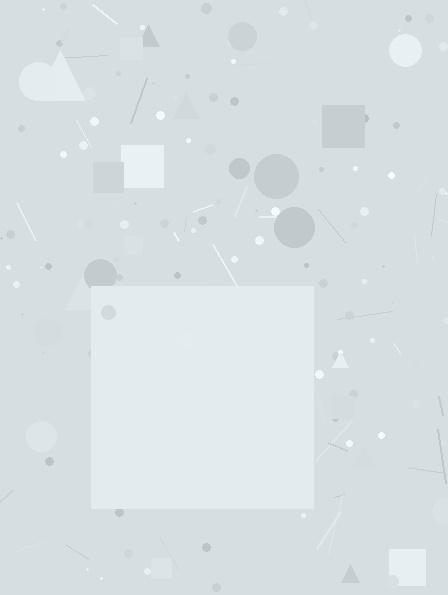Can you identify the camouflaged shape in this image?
The camouflaged shape is a square.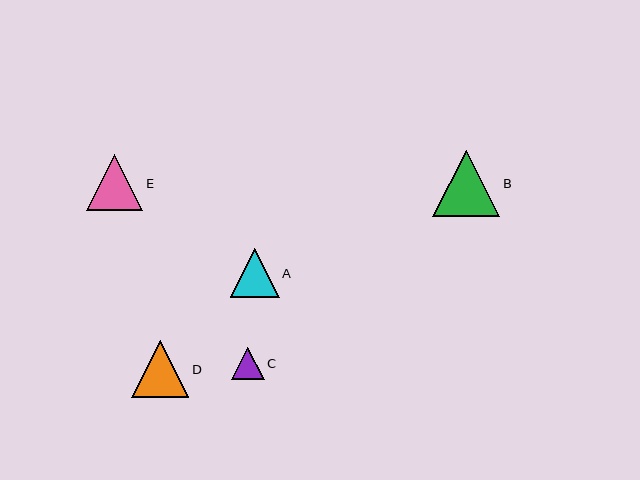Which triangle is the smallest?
Triangle C is the smallest with a size of approximately 33 pixels.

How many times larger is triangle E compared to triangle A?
Triangle E is approximately 1.1 times the size of triangle A.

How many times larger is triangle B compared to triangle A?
Triangle B is approximately 1.4 times the size of triangle A.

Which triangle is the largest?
Triangle B is the largest with a size of approximately 67 pixels.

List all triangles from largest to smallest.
From largest to smallest: B, D, E, A, C.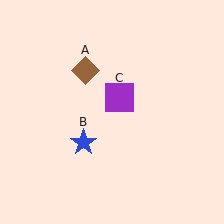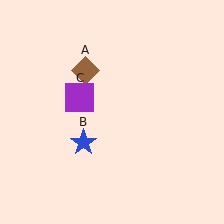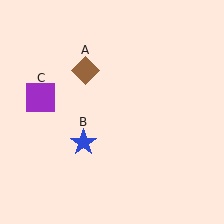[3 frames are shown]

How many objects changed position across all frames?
1 object changed position: purple square (object C).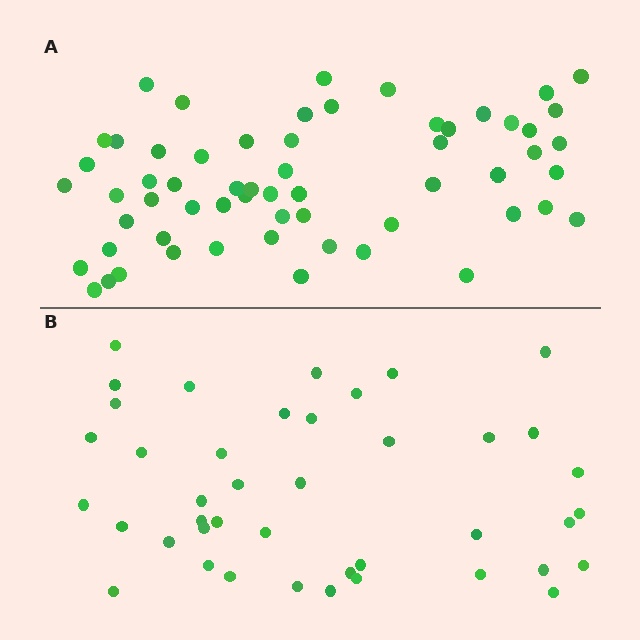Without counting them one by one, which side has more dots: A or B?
Region A (the top region) has more dots.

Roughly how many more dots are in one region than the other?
Region A has approximately 20 more dots than region B.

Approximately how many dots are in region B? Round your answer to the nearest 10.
About 40 dots. (The exact count is 42, which rounds to 40.)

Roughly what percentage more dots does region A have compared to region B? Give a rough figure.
About 45% more.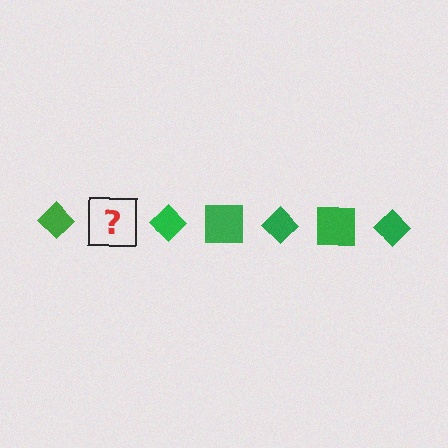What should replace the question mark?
The question mark should be replaced with a green square.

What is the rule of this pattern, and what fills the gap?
The rule is that the pattern cycles through diamond, square shapes in green. The gap should be filled with a green square.